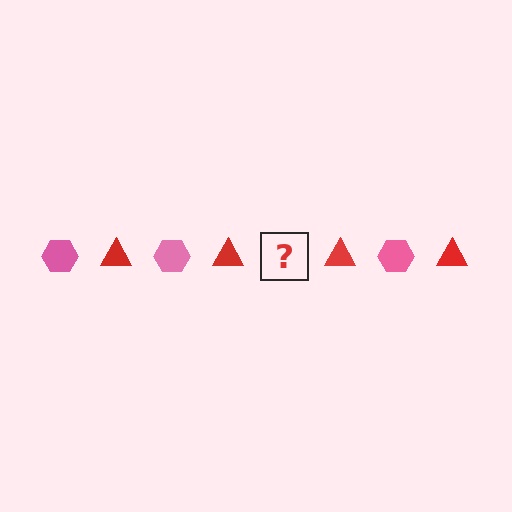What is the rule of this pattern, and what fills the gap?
The rule is that the pattern alternates between pink hexagon and red triangle. The gap should be filled with a pink hexagon.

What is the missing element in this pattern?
The missing element is a pink hexagon.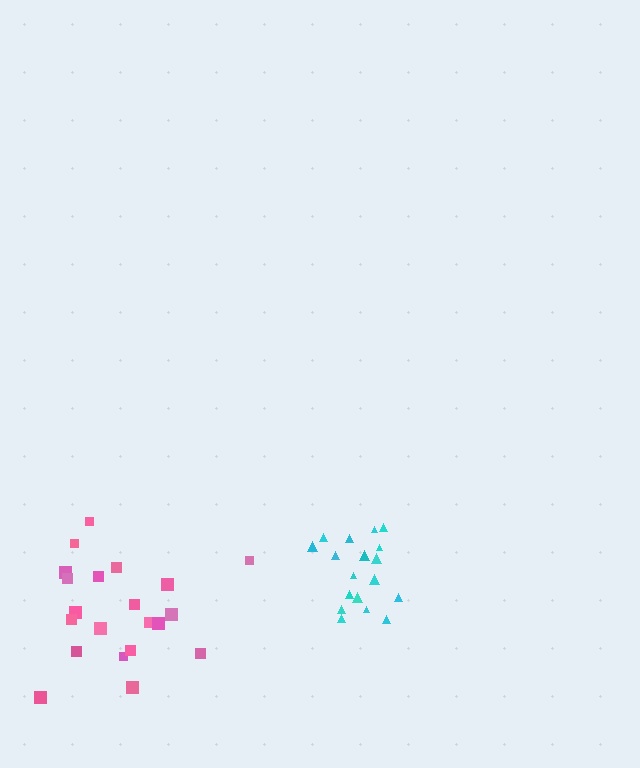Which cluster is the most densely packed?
Cyan.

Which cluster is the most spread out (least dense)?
Pink.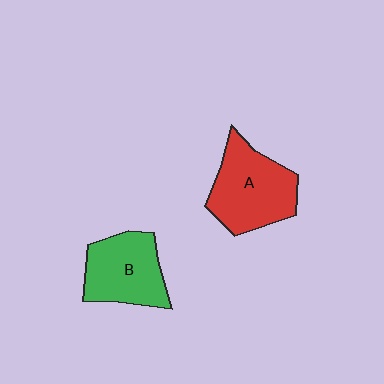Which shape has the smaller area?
Shape B (green).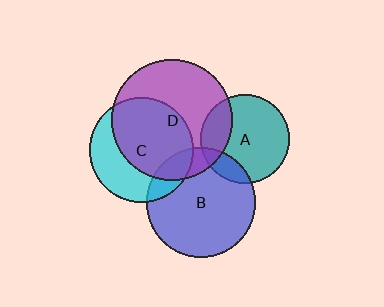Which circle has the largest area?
Circle D (purple).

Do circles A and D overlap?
Yes.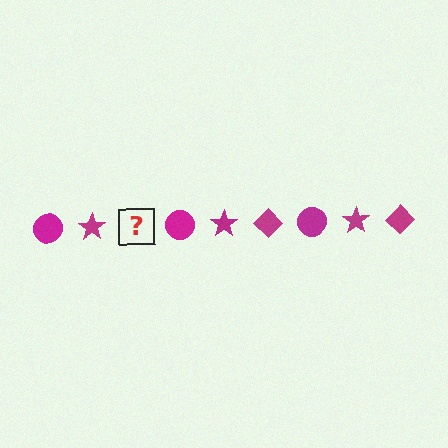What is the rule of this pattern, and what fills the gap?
The rule is that the pattern cycles through circle, star, diamond shapes in magenta. The gap should be filled with a magenta diamond.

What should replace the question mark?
The question mark should be replaced with a magenta diamond.